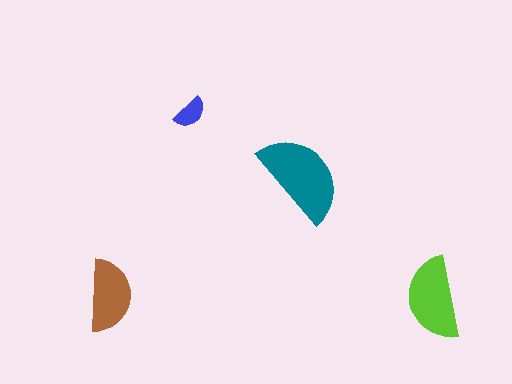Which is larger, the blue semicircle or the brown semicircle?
The brown one.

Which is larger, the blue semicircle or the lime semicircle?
The lime one.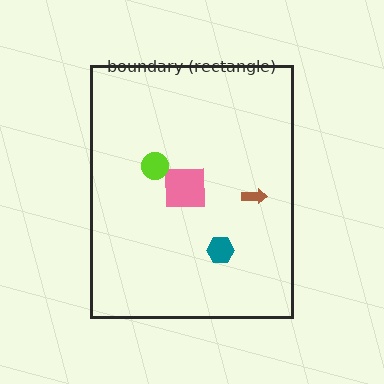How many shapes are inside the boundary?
4 inside, 0 outside.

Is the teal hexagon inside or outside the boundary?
Inside.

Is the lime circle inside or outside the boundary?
Inside.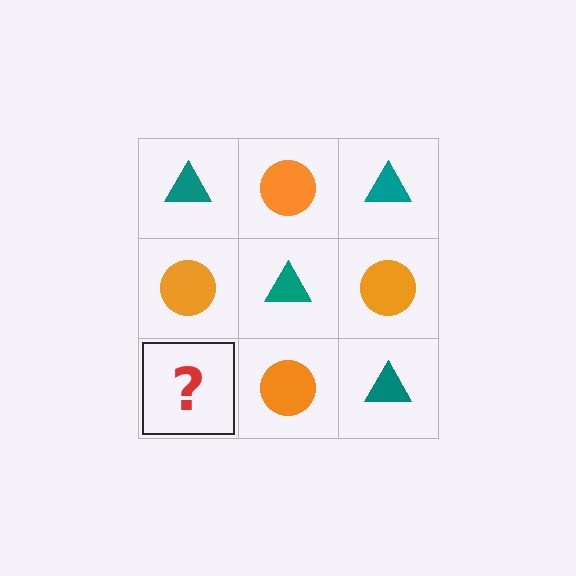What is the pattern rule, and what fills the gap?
The rule is that it alternates teal triangle and orange circle in a checkerboard pattern. The gap should be filled with a teal triangle.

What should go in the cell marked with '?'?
The missing cell should contain a teal triangle.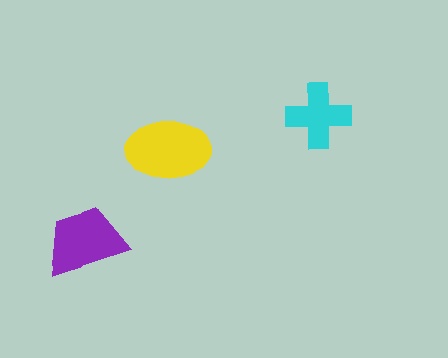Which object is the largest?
The yellow ellipse.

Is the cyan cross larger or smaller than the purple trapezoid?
Smaller.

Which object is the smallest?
The cyan cross.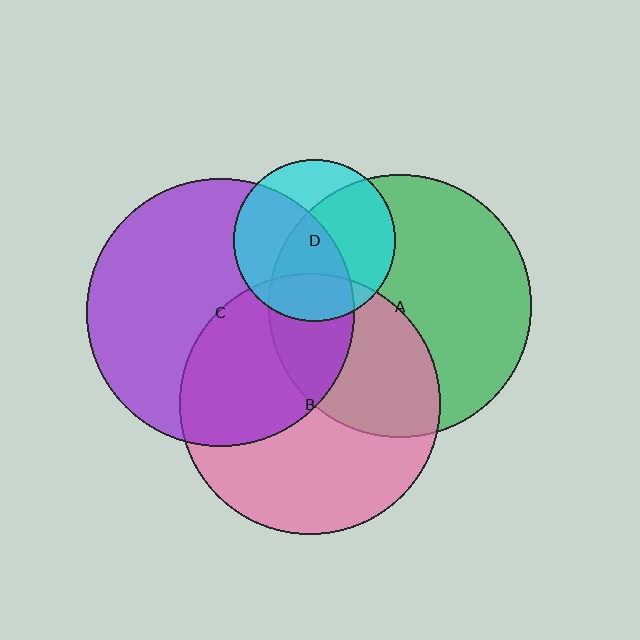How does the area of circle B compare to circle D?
Approximately 2.6 times.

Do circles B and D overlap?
Yes.